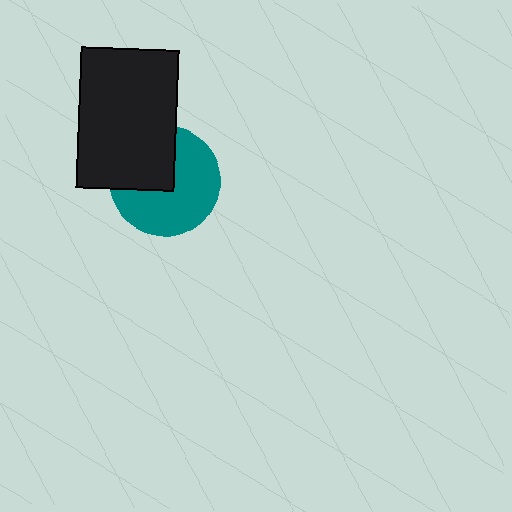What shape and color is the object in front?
The object in front is a black rectangle.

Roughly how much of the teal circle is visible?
About half of it is visible (roughly 63%).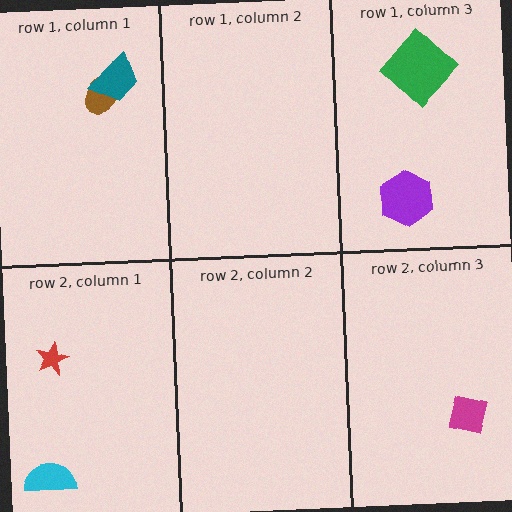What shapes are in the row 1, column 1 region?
The brown ellipse, the teal trapezoid.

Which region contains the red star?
The row 2, column 1 region.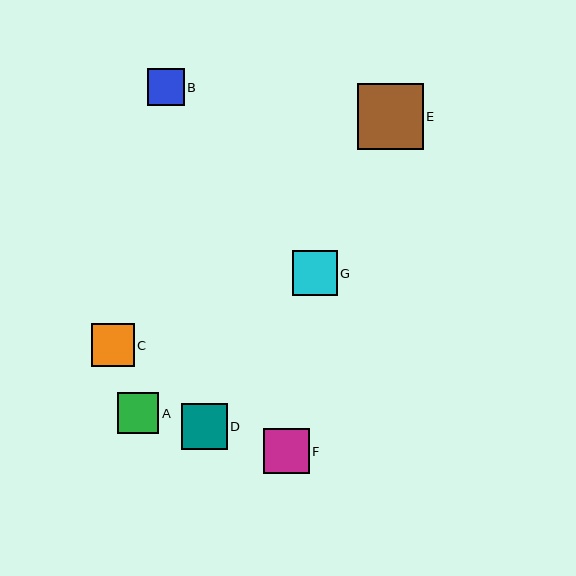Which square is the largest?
Square E is the largest with a size of approximately 66 pixels.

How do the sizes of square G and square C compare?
Square G and square C are approximately the same size.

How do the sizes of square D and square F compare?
Square D and square F are approximately the same size.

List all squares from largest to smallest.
From largest to smallest: E, D, F, G, C, A, B.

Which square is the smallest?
Square B is the smallest with a size of approximately 37 pixels.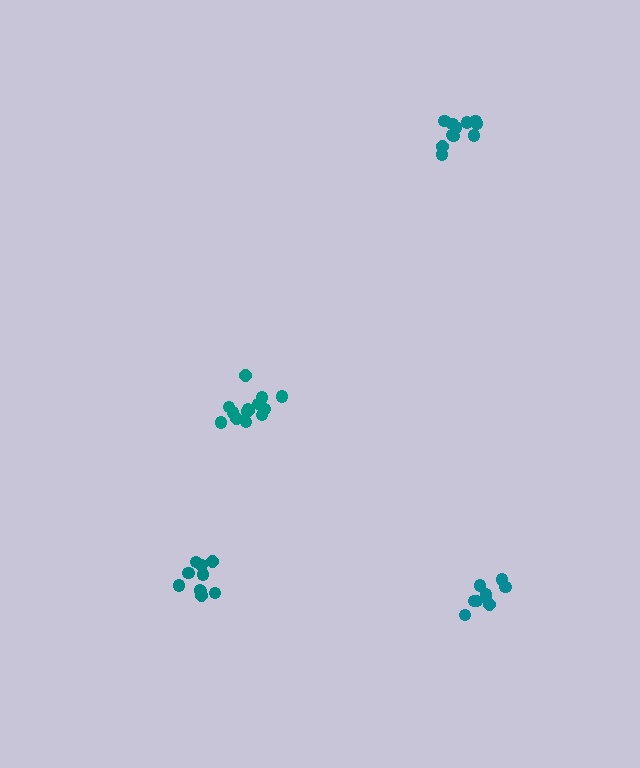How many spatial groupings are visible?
There are 4 spatial groupings.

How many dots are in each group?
Group 1: 9 dots, Group 2: 14 dots, Group 3: 10 dots, Group 4: 11 dots (44 total).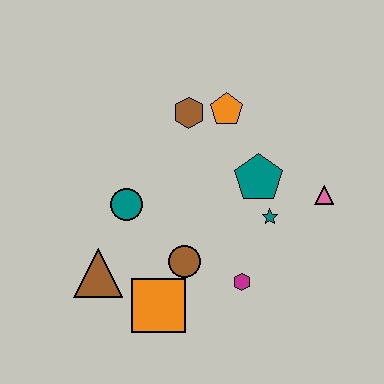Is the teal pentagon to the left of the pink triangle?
Yes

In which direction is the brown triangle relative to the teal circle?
The brown triangle is below the teal circle.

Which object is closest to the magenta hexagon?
The brown circle is closest to the magenta hexagon.